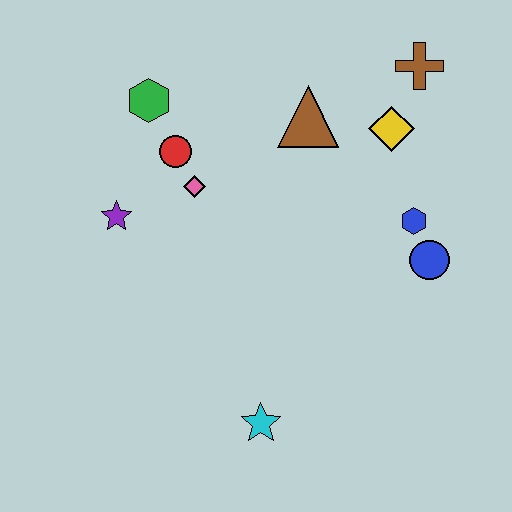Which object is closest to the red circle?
The pink diamond is closest to the red circle.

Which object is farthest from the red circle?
The cyan star is farthest from the red circle.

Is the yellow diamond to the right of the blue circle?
No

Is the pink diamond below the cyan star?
No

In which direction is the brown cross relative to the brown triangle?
The brown cross is to the right of the brown triangle.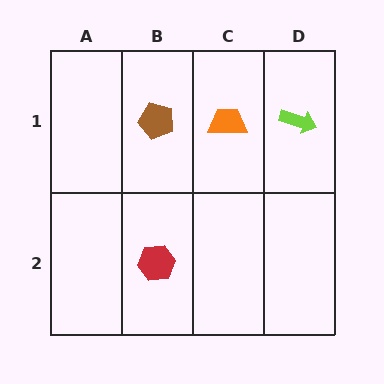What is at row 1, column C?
An orange trapezoid.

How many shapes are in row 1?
3 shapes.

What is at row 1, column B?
A brown pentagon.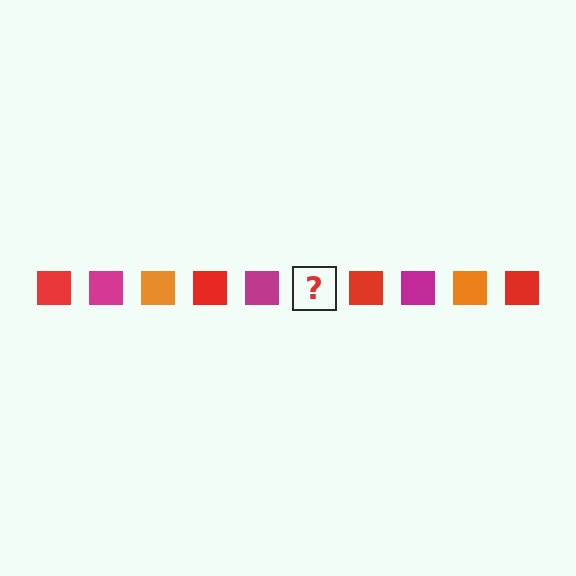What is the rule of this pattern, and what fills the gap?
The rule is that the pattern cycles through red, magenta, orange squares. The gap should be filled with an orange square.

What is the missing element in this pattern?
The missing element is an orange square.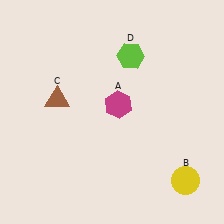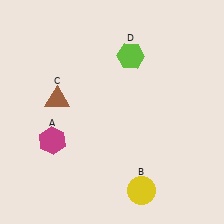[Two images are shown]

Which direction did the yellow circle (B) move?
The yellow circle (B) moved left.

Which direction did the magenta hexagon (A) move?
The magenta hexagon (A) moved left.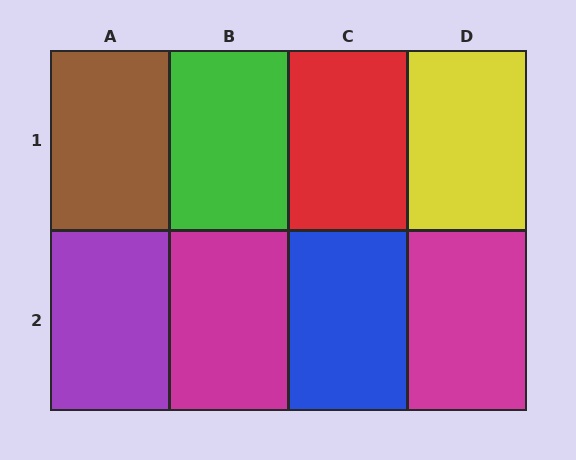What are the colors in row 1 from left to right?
Brown, green, red, yellow.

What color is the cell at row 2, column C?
Blue.